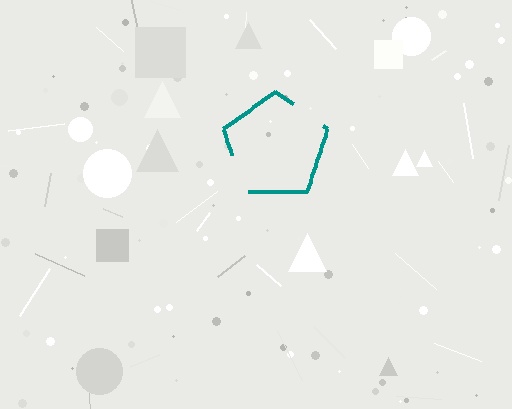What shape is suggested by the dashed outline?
The dashed outline suggests a pentagon.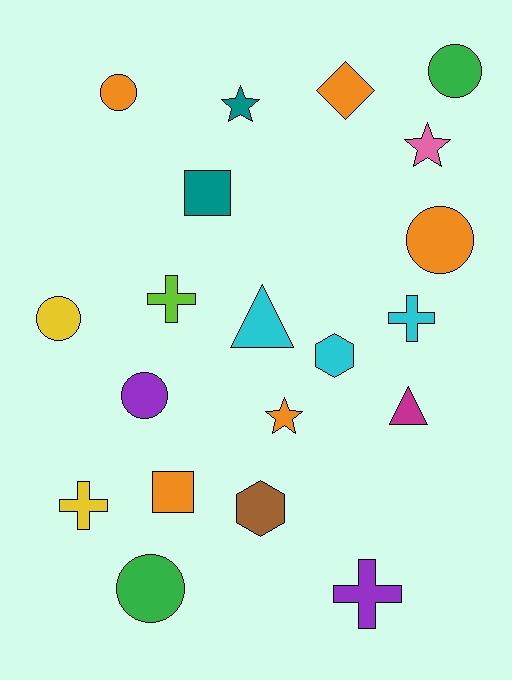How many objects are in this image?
There are 20 objects.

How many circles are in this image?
There are 6 circles.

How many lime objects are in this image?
There is 1 lime object.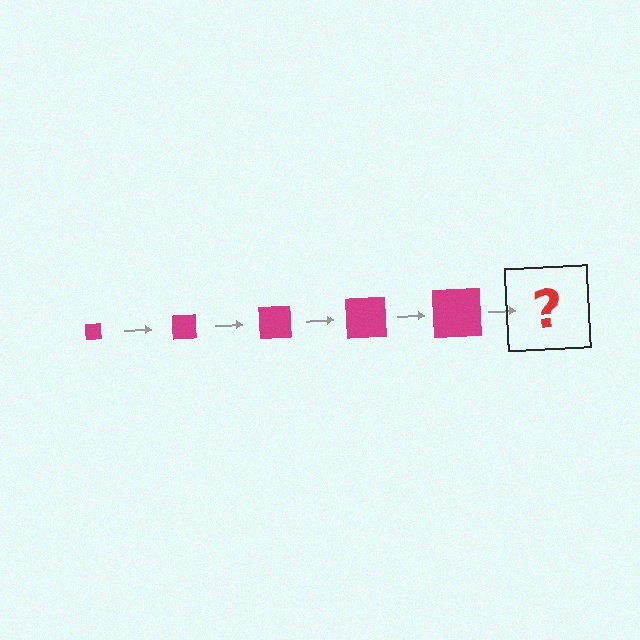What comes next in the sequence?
The next element should be a magenta square, larger than the previous one.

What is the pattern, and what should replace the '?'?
The pattern is that the square gets progressively larger each step. The '?' should be a magenta square, larger than the previous one.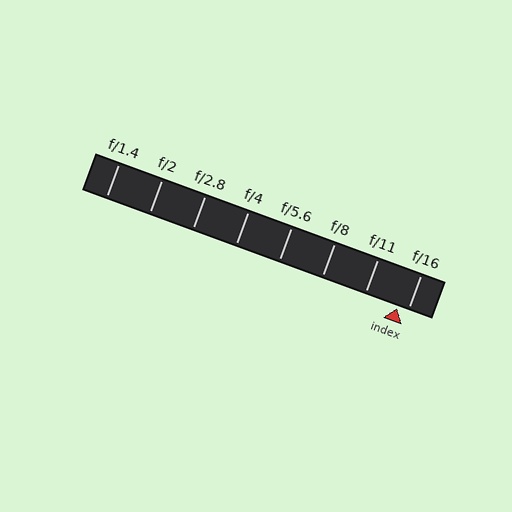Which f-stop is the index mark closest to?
The index mark is closest to f/16.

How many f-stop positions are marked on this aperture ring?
There are 8 f-stop positions marked.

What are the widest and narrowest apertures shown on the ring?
The widest aperture shown is f/1.4 and the narrowest is f/16.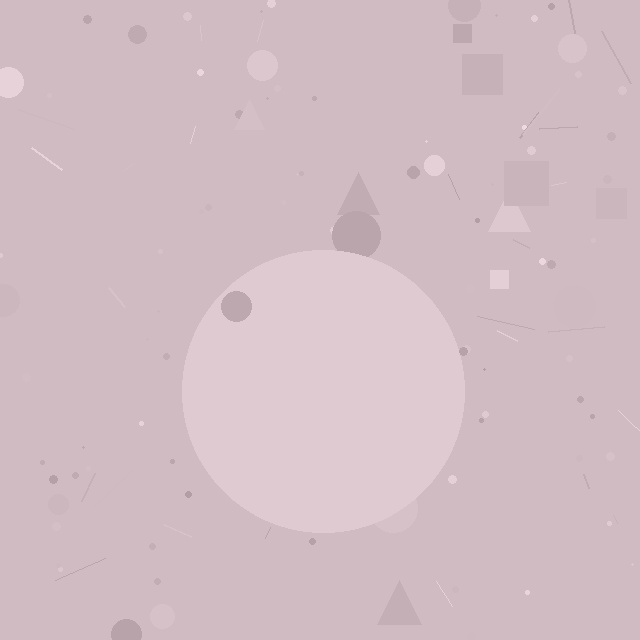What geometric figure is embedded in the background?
A circle is embedded in the background.